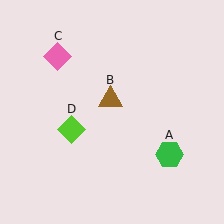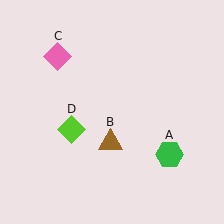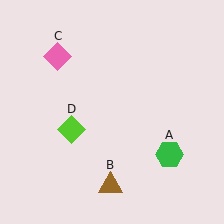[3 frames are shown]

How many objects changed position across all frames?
1 object changed position: brown triangle (object B).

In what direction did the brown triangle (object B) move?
The brown triangle (object B) moved down.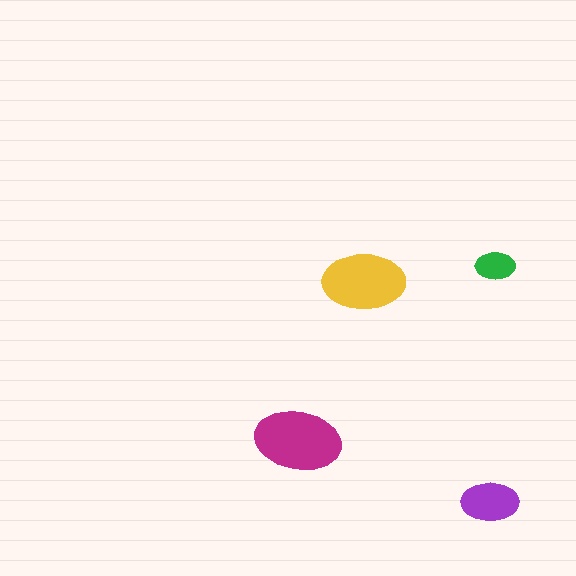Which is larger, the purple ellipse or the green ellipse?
The purple one.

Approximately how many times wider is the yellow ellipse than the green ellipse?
About 2 times wider.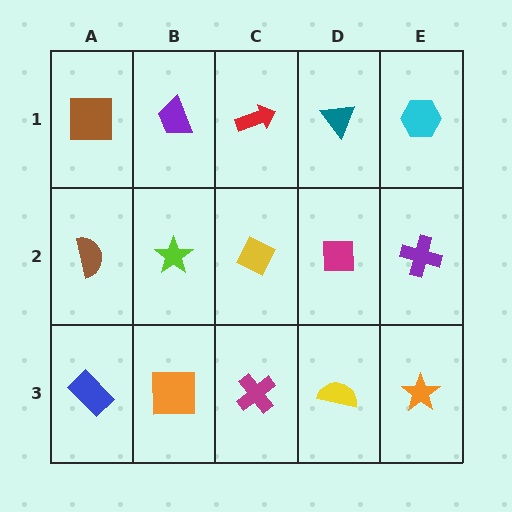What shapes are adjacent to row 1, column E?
A purple cross (row 2, column E), a teal triangle (row 1, column D).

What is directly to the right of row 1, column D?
A cyan hexagon.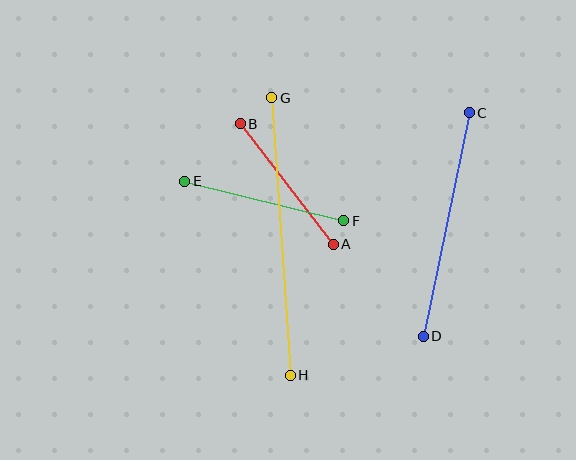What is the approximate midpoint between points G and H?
The midpoint is at approximately (281, 237) pixels.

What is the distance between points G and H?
The distance is approximately 278 pixels.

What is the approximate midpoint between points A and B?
The midpoint is at approximately (287, 184) pixels.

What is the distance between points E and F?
The distance is approximately 164 pixels.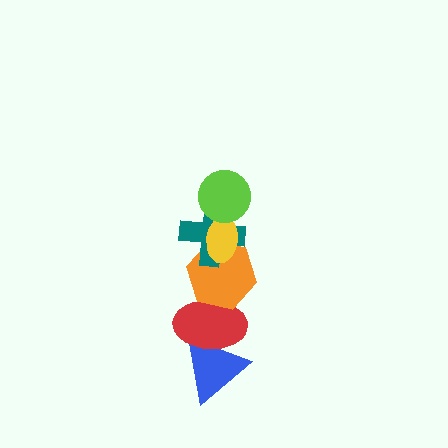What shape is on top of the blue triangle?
The red ellipse is on top of the blue triangle.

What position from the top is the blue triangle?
The blue triangle is 6th from the top.